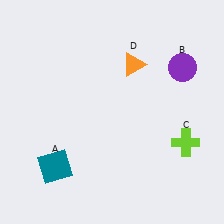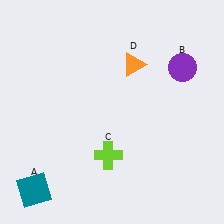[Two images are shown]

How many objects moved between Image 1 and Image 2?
2 objects moved between the two images.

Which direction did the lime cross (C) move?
The lime cross (C) moved left.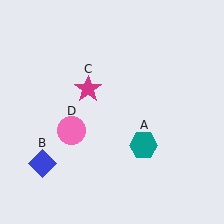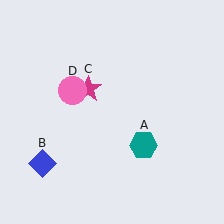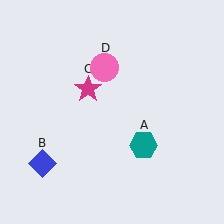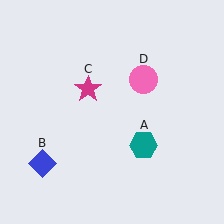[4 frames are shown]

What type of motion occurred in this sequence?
The pink circle (object D) rotated clockwise around the center of the scene.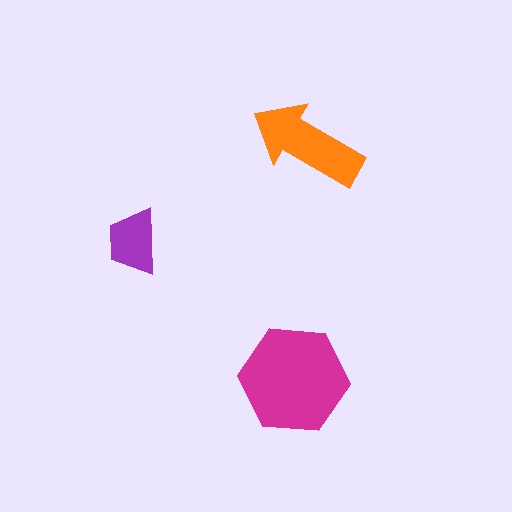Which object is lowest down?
The magenta hexagon is bottommost.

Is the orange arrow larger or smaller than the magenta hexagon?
Smaller.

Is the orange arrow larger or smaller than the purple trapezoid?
Larger.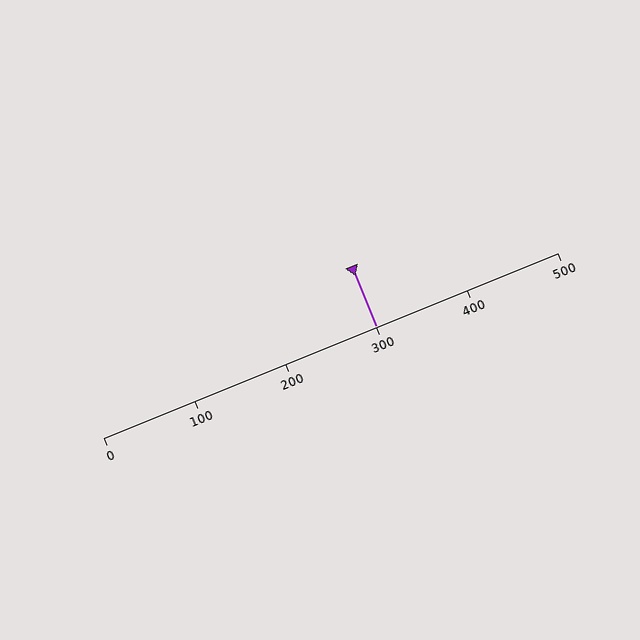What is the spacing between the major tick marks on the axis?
The major ticks are spaced 100 apart.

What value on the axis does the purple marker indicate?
The marker indicates approximately 300.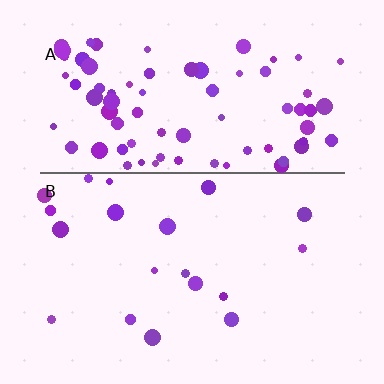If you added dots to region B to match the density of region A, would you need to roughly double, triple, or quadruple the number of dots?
Approximately quadruple.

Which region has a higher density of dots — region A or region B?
A (the top).